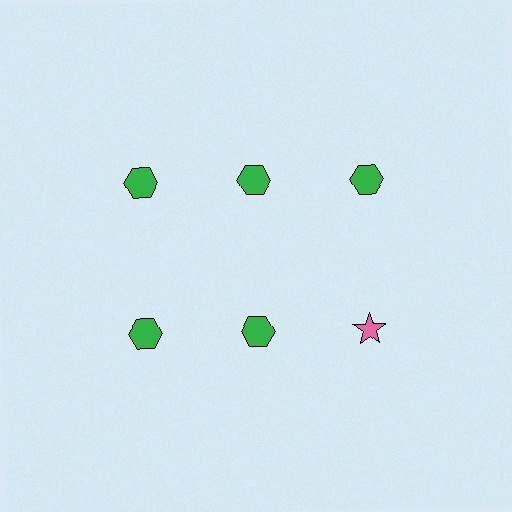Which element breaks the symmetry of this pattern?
The pink star in the second row, center column breaks the symmetry. All other shapes are green hexagons.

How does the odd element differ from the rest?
It differs in both color (pink instead of green) and shape (star instead of hexagon).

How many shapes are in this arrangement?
There are 6 shapes arranged in a grid pattern.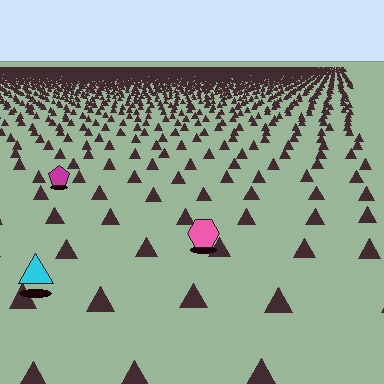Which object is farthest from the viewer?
The magenta pentagon is farthest from the viewer. It appears smaller and the ground texture around it is denser.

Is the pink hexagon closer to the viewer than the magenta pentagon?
Yes. The pink hexagon is closer — you can tell from the texture gradient: the ground texture is coarser near it.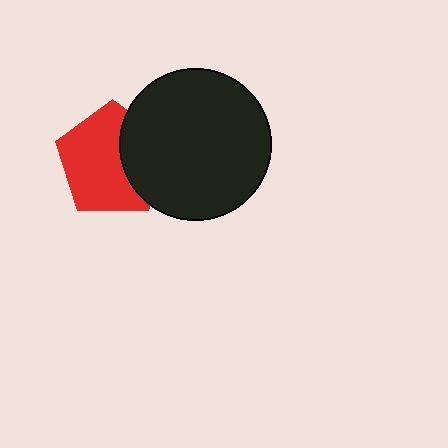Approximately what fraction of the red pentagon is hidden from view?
Roughly 33% of the red pentagon is hidden behind the black circle.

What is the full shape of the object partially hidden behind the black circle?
The partially hidden object is a red pentagon.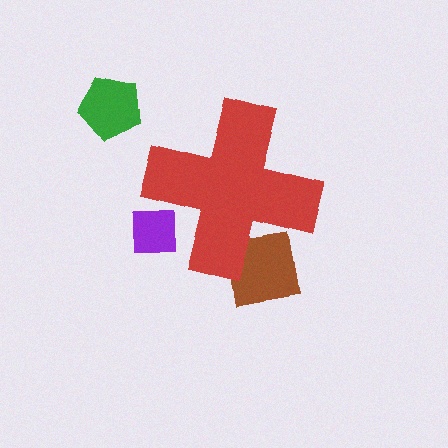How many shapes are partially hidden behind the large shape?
2 shapes are partially hidden.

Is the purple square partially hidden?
Yes, the purple square is partially hidden behind the red cross.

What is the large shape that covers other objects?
A red cross.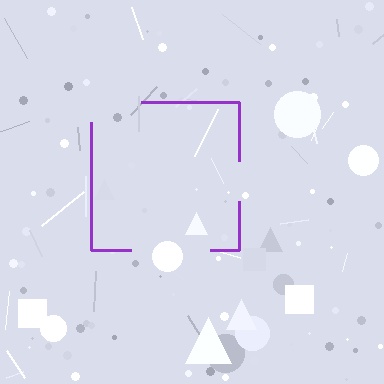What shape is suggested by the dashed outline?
The dashed outline suggests a square.